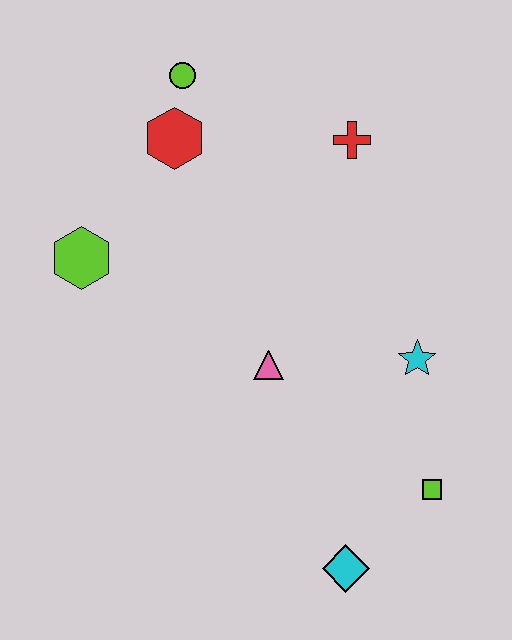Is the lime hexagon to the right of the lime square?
No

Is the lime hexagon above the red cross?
No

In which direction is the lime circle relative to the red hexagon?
The lime circle is above the red hexagon.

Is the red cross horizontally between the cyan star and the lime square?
No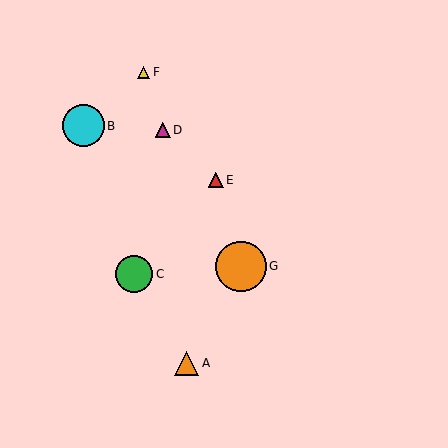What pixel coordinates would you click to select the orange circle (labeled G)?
Click at (241, 267) to select the orange circle G.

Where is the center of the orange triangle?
The center of the orange triangle is at (187, 363).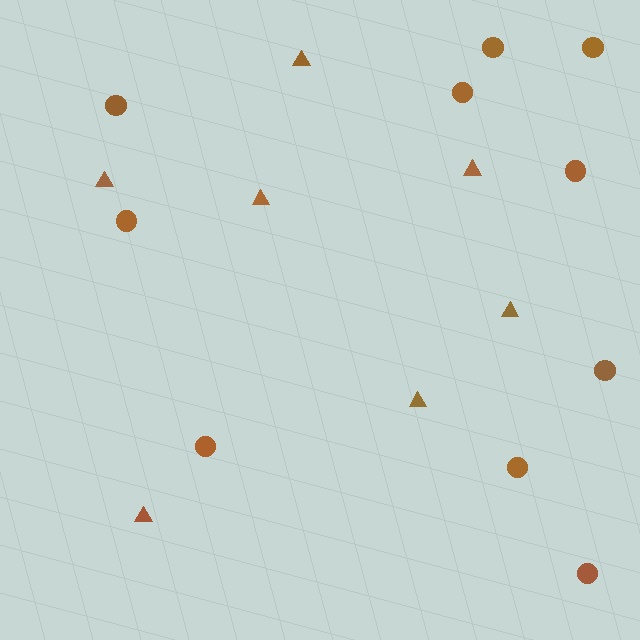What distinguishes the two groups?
There are 2 groups: one group of triangles (7) and one group of circles (10).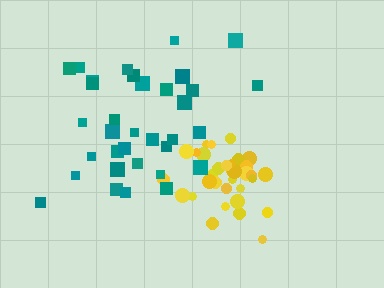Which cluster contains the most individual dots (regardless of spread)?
Yellow (35).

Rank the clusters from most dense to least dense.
yellow, teal.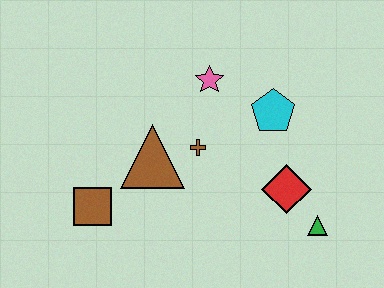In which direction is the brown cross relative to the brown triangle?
The brown cross is to the right of the brown triangle.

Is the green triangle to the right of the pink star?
Yes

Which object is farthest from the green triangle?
The brown square is farthest from the green triangle.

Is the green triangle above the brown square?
No